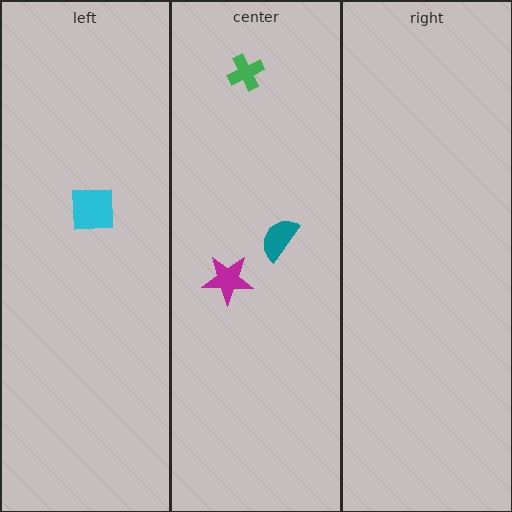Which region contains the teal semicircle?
The center region.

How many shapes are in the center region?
3.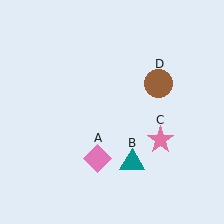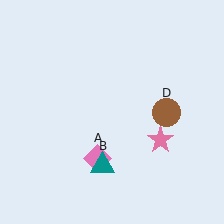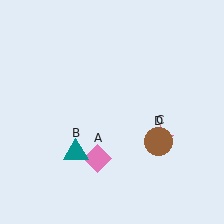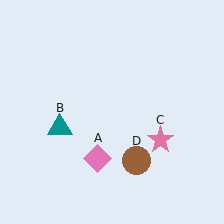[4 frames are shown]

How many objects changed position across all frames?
2 objects changed position: teal triangle (object B), brown circle (object D).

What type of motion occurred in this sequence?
The teal triangle (object B), brown circle (object D) rotated clockwise around the center of the scene.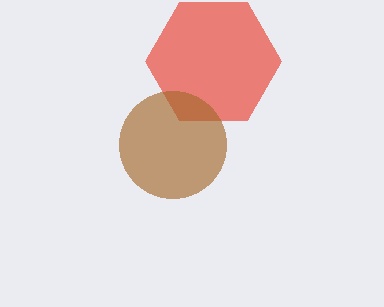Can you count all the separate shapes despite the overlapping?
Yes, there are 2 separate shapes.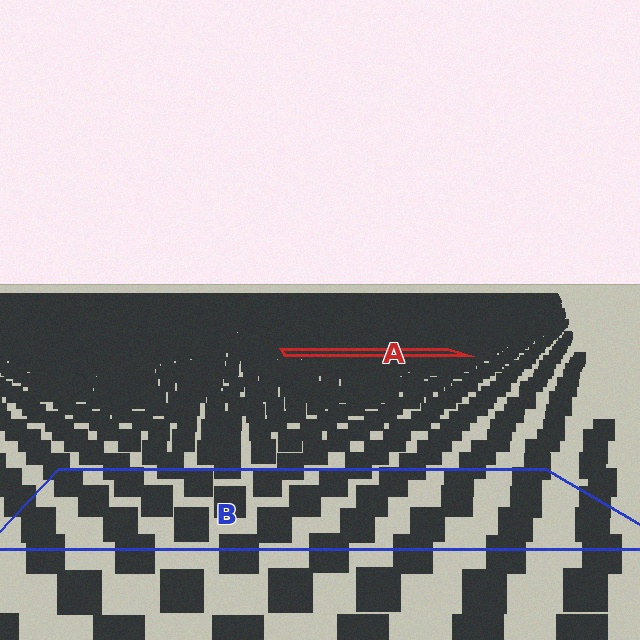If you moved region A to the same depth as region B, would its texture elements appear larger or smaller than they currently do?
They would appear larger. At a closer depth, the same texture elements are projected at a bigger on-screen size.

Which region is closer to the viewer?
Region B is closer. The texture elements there are larger and more spread out.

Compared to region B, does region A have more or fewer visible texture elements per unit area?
Region A has more texture elements per unit area — they are packed more densely because it is farther away.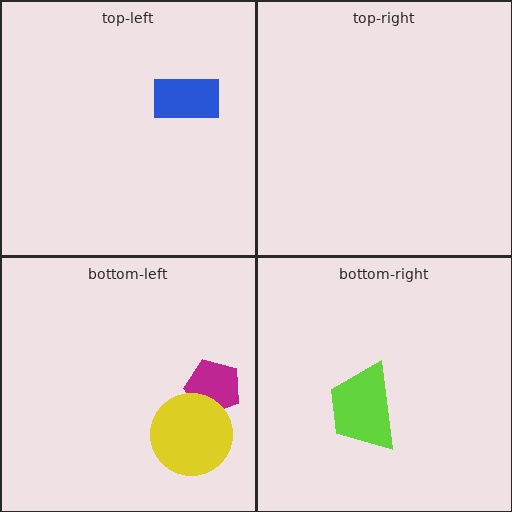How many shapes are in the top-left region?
1.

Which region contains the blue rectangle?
The top-left region.